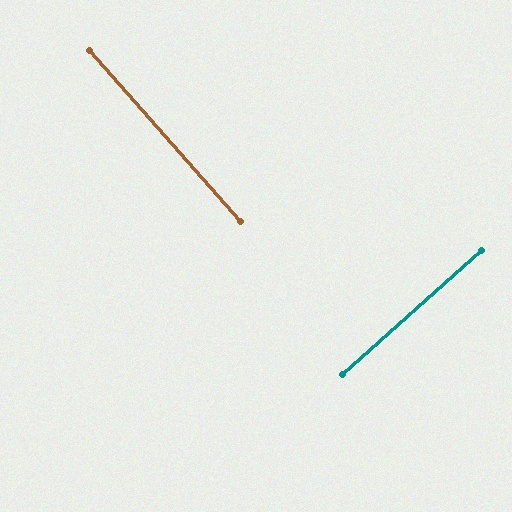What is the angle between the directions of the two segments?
Approximately 89 degrees.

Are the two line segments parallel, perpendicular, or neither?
Perpendicular — they meet at approximately 89°.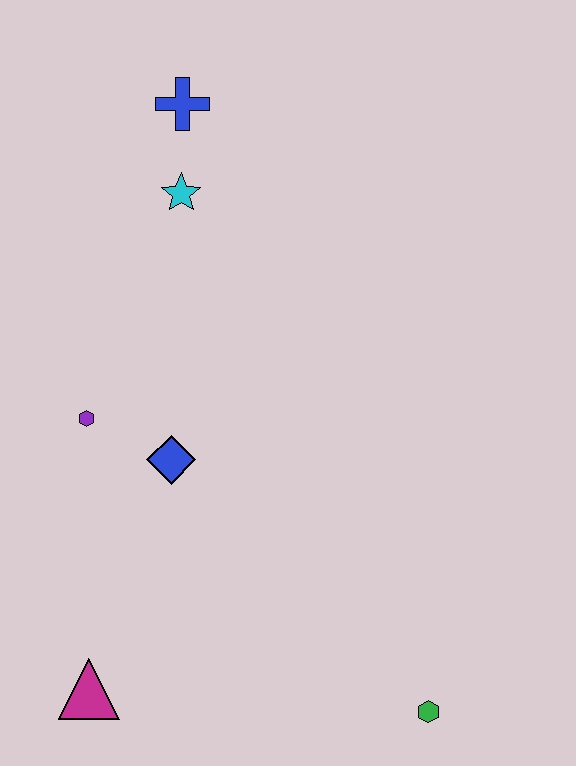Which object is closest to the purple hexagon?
The blue diamond is closest to the purple hexagon.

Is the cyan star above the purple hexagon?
Yes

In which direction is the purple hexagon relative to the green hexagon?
The purple hexagon is to the left of the green hexagon.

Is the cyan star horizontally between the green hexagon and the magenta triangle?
Yes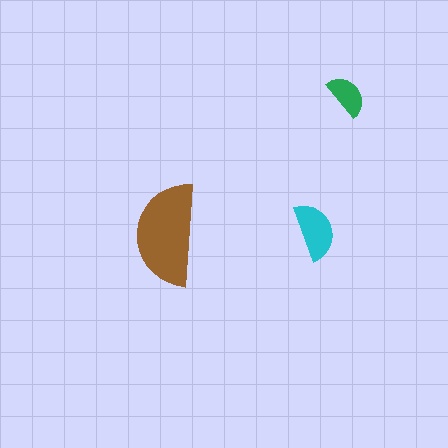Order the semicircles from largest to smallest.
the brown one, the cyan one, the green one.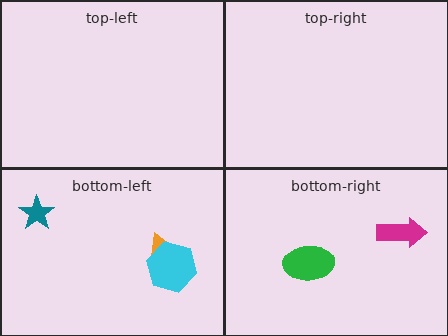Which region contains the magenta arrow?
The bottom-right region.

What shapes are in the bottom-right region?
The green ellipse, the magenta arrow.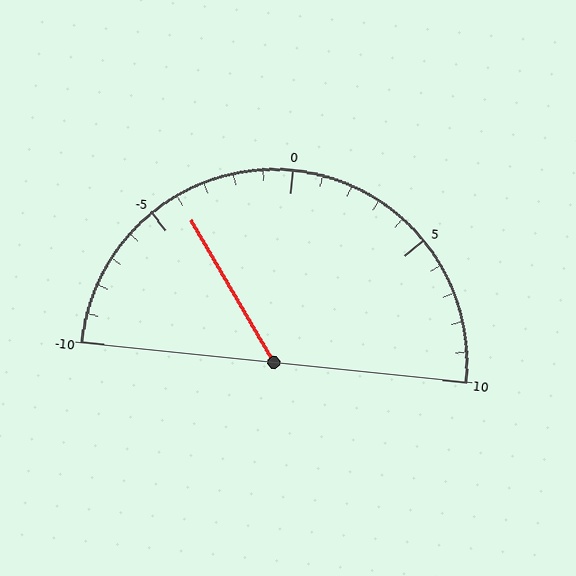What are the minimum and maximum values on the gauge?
The gauge ranges from -10 to 10.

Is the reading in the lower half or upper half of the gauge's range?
The reading is in the lower half of the range (-10 to 10).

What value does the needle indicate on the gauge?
The needle indicates approximately -4.